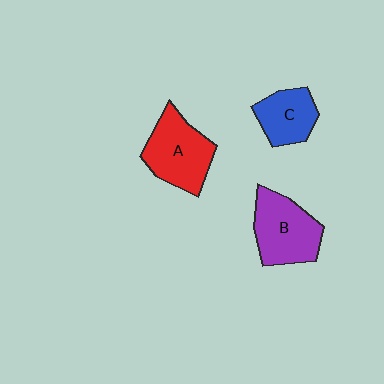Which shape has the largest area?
Shape B (purple).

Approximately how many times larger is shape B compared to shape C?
Approximately 1.4 times.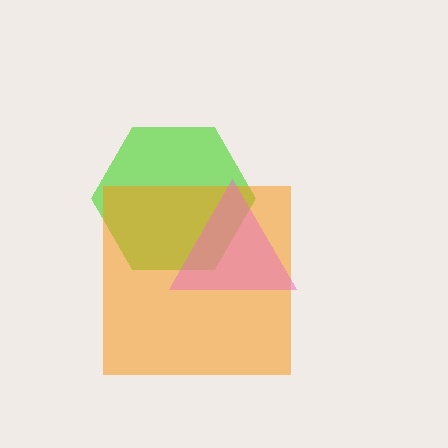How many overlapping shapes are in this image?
There are 3 overlapping shapes in the image.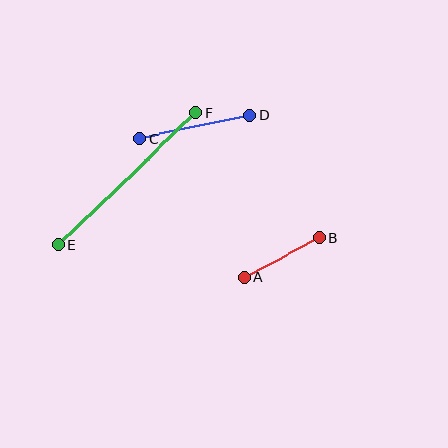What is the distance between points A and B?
The distance is approximately 84 pixels.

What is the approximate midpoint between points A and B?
The midpoint is at approximately (282, 258) pixels.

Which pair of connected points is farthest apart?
Points E and F are farthest apart.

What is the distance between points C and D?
The distance is approximately 112 pixels.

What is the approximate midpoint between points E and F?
The midpoint is at approximately (127, 179) pixels.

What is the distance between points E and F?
The distance is approximately 190 pixels.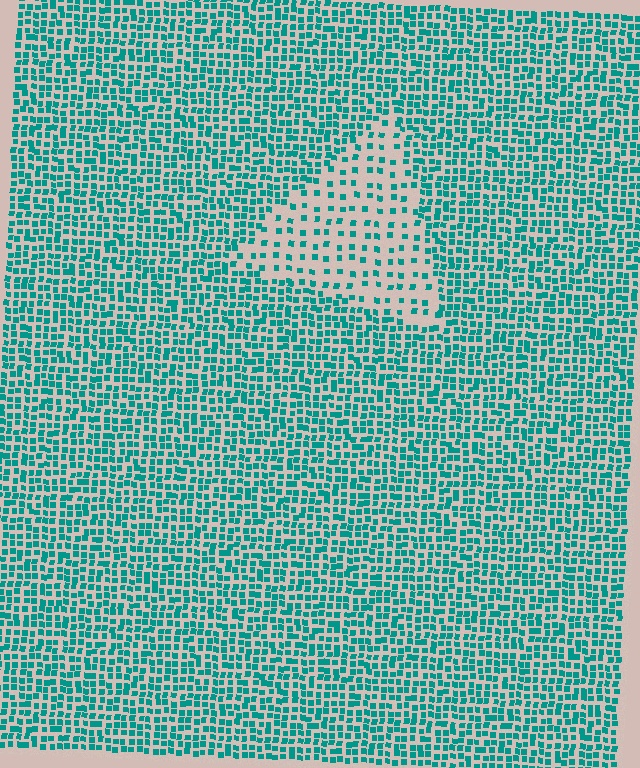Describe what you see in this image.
The image contains small teal elements arranged at two different densities. A triangle-shaped region is visible where the elements are less densely packed than the surrounding area.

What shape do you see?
I see a triangle.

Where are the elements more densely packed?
The elements are more densely packed outside the triangle boundary.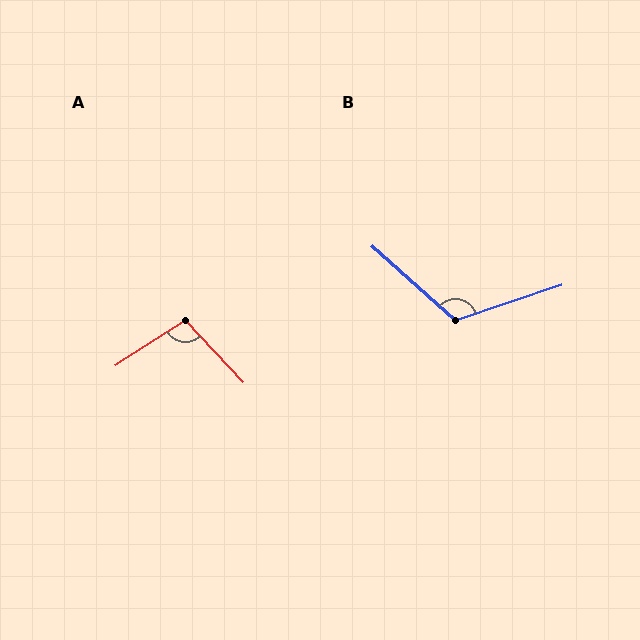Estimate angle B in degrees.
Approximately 120 degrees.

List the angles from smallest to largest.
A (100°), B (120°).